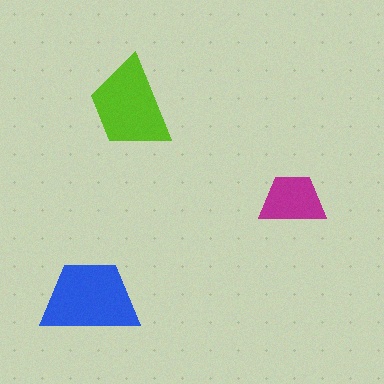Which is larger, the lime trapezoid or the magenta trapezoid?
The lime one.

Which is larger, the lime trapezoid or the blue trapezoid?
The blue one.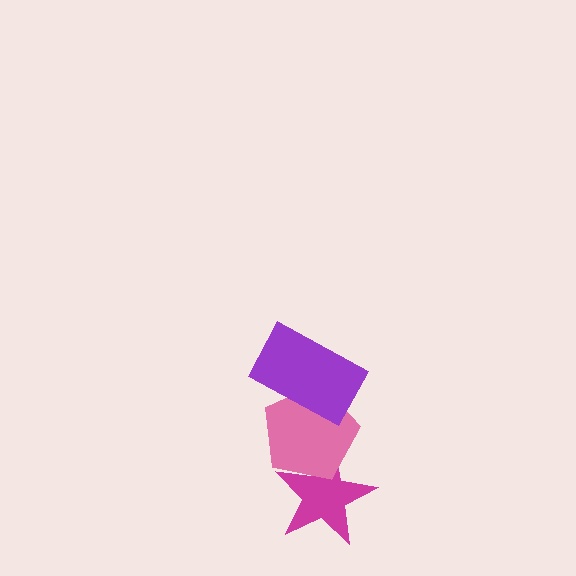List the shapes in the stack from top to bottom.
From top to bottom: the purple rectangle, the pink pentagon, the magenta star.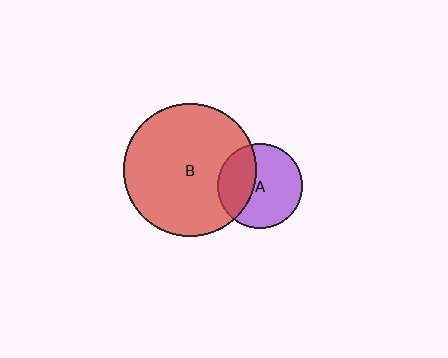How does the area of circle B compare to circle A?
Approximately 2.5 times.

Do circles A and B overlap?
Yes.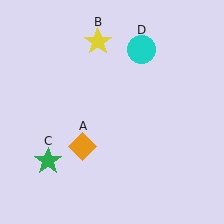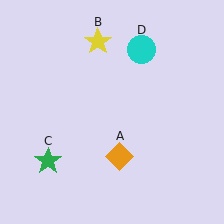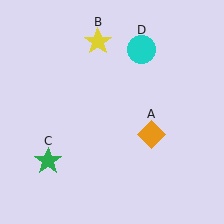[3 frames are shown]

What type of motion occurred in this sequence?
The orange diamond (object A) rotated counterclockwise around the center of the scene.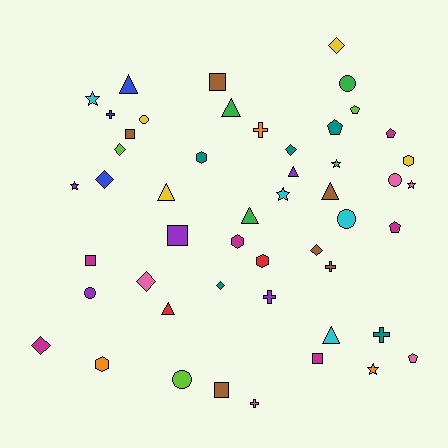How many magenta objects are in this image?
There are 6 magenta objects.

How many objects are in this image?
There are 50 objects.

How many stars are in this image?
There are 6 stars.